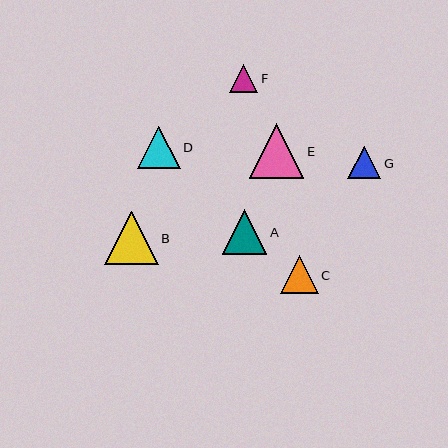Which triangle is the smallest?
Triangle F is the smallest with a size of approximately 28 pixels.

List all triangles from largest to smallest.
From largest to smallest: E, B, A, D, C, G, F.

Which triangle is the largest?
Triangle E is the largest with a size of approximately 55 pixels.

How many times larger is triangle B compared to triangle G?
Triangle B is approximately 1.6 times the size of triangle G.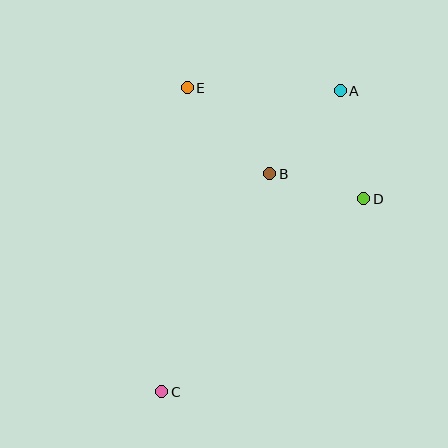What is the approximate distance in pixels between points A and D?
The distance between A and D is approximately 110 pixels.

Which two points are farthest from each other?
Points A and C are farthest from each other.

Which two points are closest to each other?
Points B and D are closest to each other.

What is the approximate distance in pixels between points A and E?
The distance between A and E is approximately 153 pixels.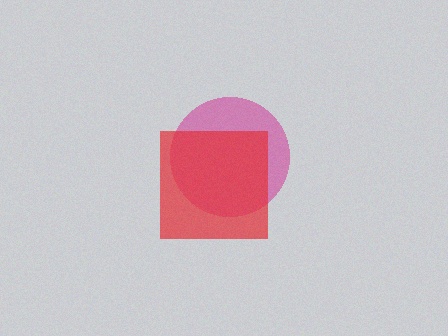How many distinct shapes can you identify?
There are 2 distinct shapes: a magenta circle, a red square.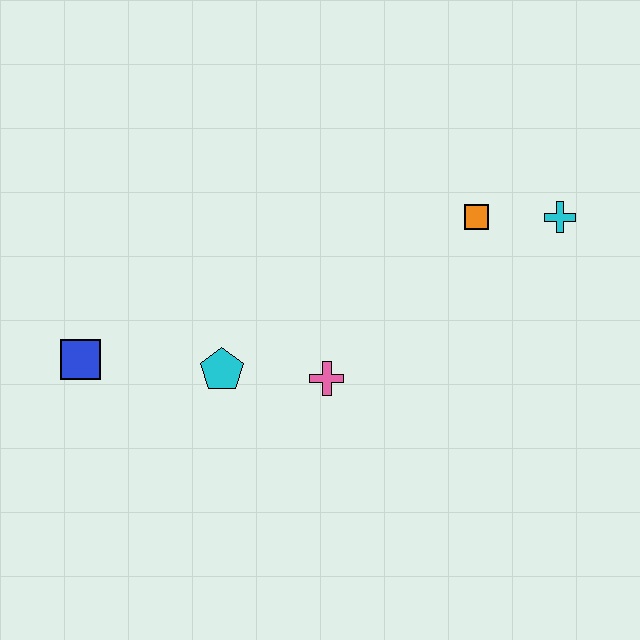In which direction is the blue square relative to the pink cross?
The blue square is to the left of the pink cross.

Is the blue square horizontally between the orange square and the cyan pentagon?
No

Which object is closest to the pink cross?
The cyan pentagon is closest to the pink cross.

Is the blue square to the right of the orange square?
No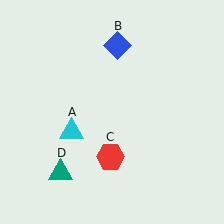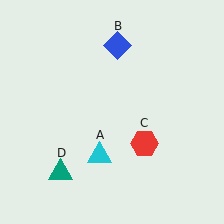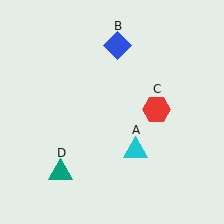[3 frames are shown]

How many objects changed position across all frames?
2 objects changed position: cyan triangle (object A), red hexagon (object C).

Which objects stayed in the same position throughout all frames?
Blue diamond (object B) and teal triangle (object D) remained stationary.